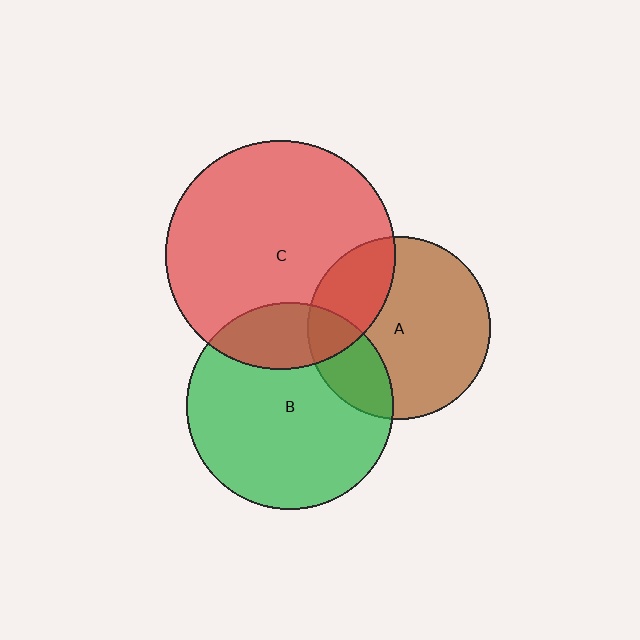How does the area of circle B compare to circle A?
Approximately 1.3 times.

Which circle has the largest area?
Circle C (red).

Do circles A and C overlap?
Yes.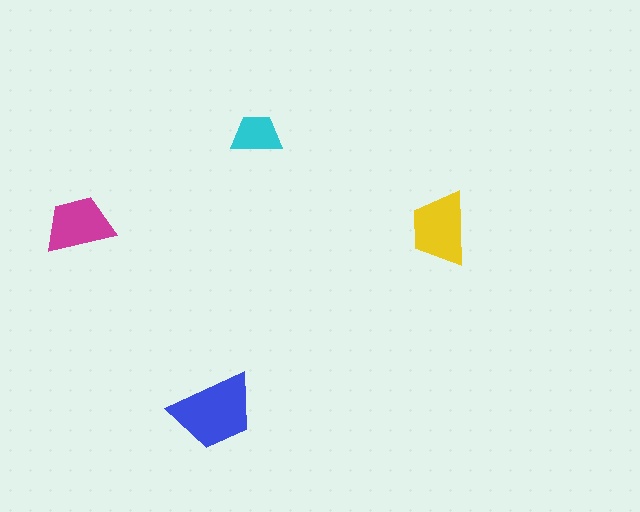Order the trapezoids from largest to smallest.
the blue one, the yellow one, the magenta one, the cyan one.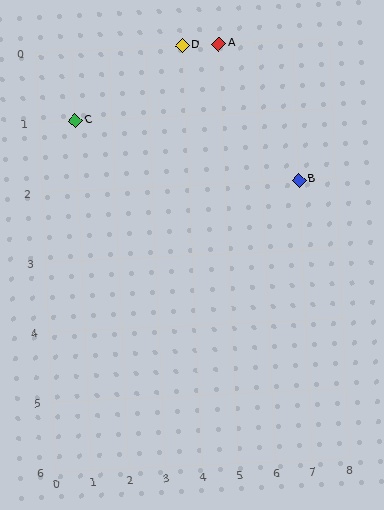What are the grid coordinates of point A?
Point A is at grid coordinates (5, 0).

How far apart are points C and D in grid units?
Points C and D are 3 columns and 1 row apart (about 3.2 grid units diagonally).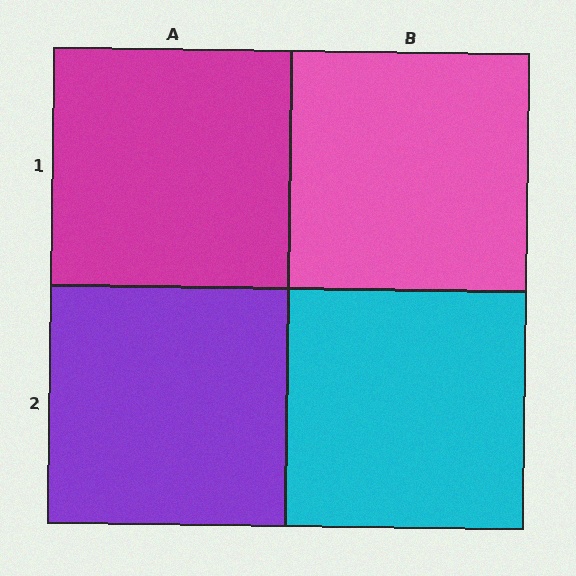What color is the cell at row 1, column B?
Pink.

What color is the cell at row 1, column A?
Magenta.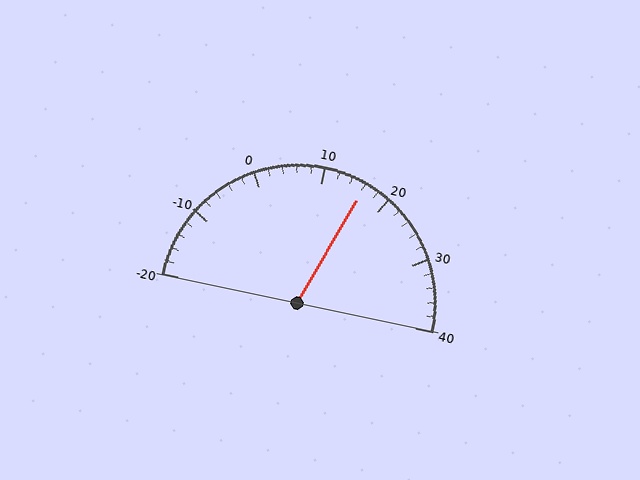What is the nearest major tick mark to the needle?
The nearest major tick mark is 20.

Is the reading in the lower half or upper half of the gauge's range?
The reading is in the upper half of the range (-20 to 40).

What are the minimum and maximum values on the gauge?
The gauge ranges from -20 to 40.